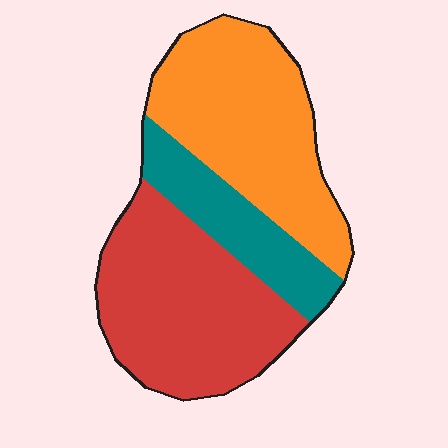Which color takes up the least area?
Teal, at roughly 20%.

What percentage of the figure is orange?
Orange takes up about two fifths (2/5) of the figure.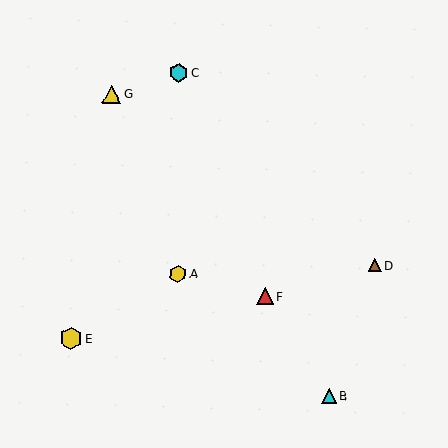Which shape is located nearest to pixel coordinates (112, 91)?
The yellow triangle (labeled G) at (112, 94) is nearest to that location.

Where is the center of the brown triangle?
The center of the brown triangle is at (374, 266).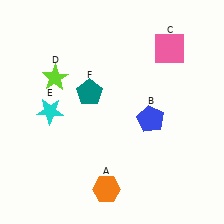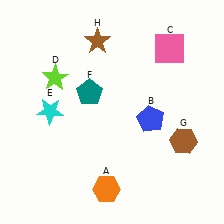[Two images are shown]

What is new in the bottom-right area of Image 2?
A brown hexagon (G) was added in the bottom-right area of Image 2.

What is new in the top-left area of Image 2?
A brown star (H) was added in the top-left area of Image 2.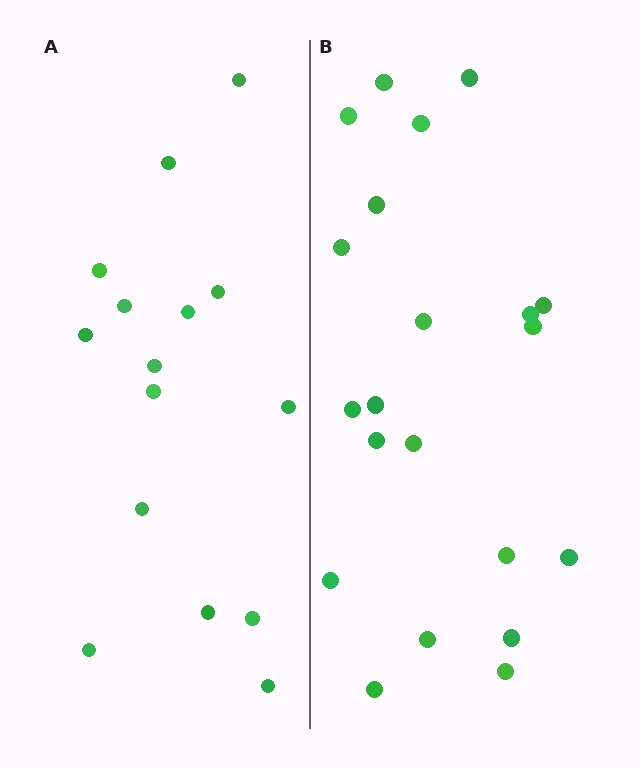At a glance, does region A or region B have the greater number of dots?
Region B (the right region) has more dots.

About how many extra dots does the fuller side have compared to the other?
Region B has about 6 more dots than region A.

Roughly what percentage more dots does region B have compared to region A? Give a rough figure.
About 40% more.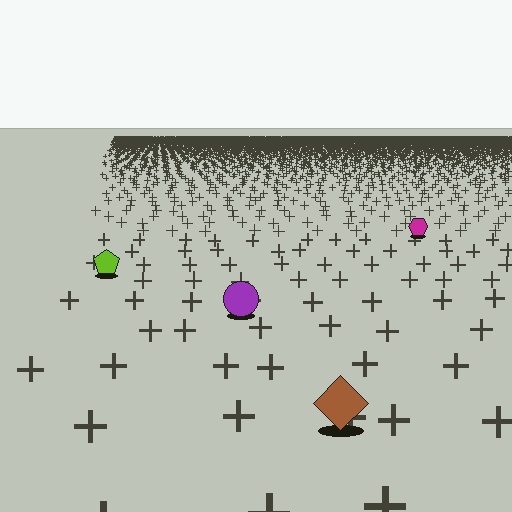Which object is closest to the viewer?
The brown diamond is closest. The texture marks near it are larger and more spread out.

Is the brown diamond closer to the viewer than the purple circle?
Yes. The brown diamond is closer — you can tell from the texture gradient: the ground texture is coarser near it.